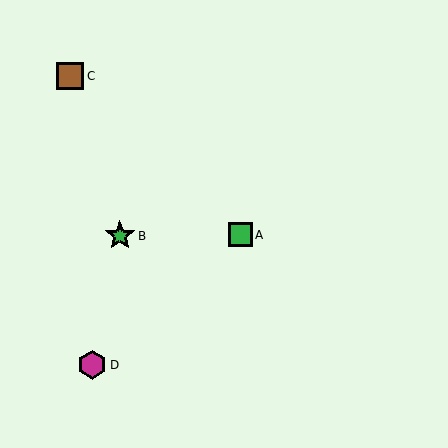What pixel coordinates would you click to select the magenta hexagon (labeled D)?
Click at (92, 365) to select the magenta hexagon D.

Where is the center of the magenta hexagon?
The center of the magenta hexagon is at (92, 365).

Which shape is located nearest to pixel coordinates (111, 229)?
The green star (labeled B) at (120, 236) is nearest to that location.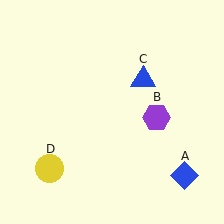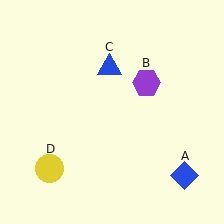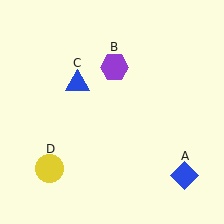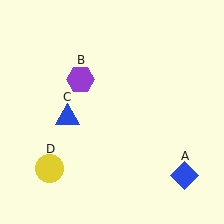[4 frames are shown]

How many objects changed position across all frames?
2 objects changed position: purple hexagon (object B), blue triangle (object C).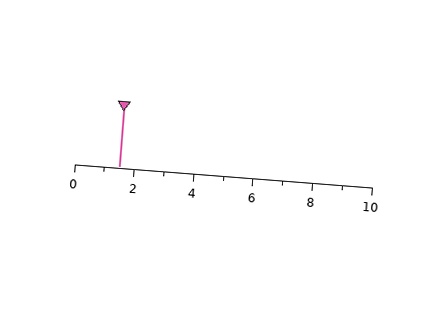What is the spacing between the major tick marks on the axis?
The major ticks are spaced 2 apart.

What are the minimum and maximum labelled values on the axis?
The axis runs from 0 to 10.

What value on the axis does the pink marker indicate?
The marker indicates approximately 1.5.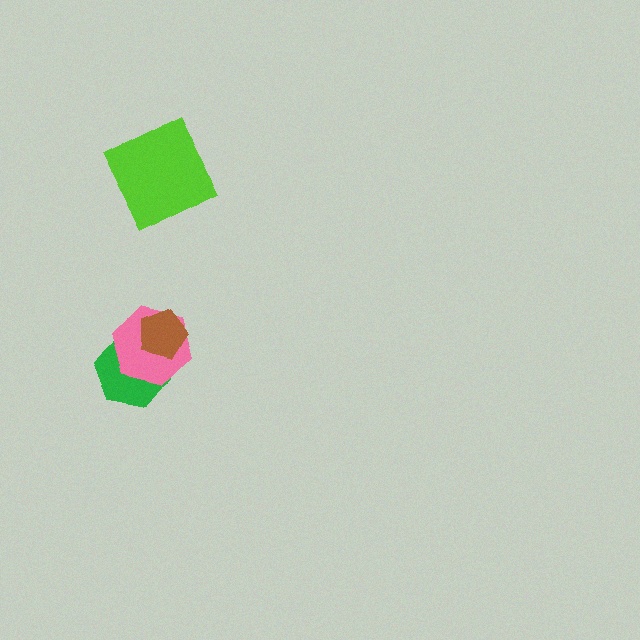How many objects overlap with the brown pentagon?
2 objects overlap with the brown pentagon.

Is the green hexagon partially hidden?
Yes, it is partially covered by another shape.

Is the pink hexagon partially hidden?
Yes, it is partially covered by another shape.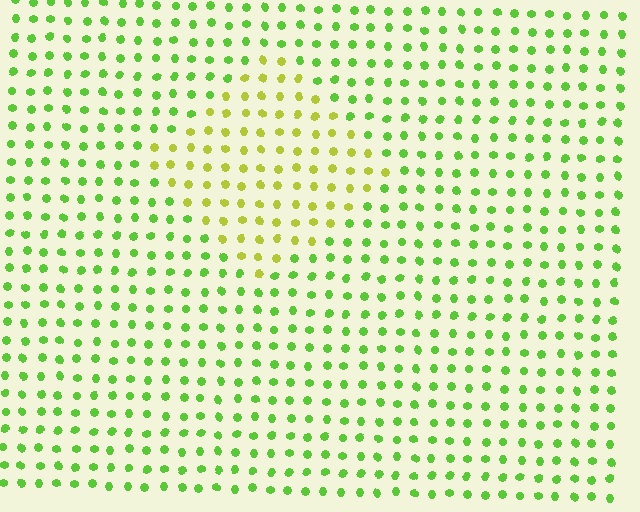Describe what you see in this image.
The image is filled with small lime elements in a uniform arrangement. A diamond-shaped region is visible where the elements are tinted to a slightly different hue, forming a subtle color boundary.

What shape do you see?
I see a diamond.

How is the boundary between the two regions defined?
The boundary is defined purely by a slight shift in hue (about 37 degrees). Spacing, size, and orientation are identical on both sides.